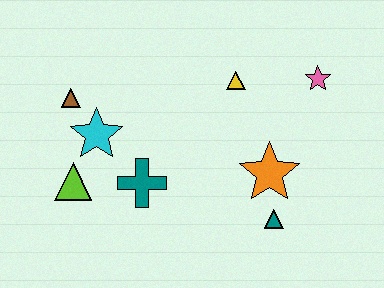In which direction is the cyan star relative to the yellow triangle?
The cyan star is to the left of the yellow triangle.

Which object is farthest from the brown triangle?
The pink star is farthest from the brown triangle.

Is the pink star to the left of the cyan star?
No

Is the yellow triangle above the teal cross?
Yes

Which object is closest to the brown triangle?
The cyan star is closest to the brown triangle.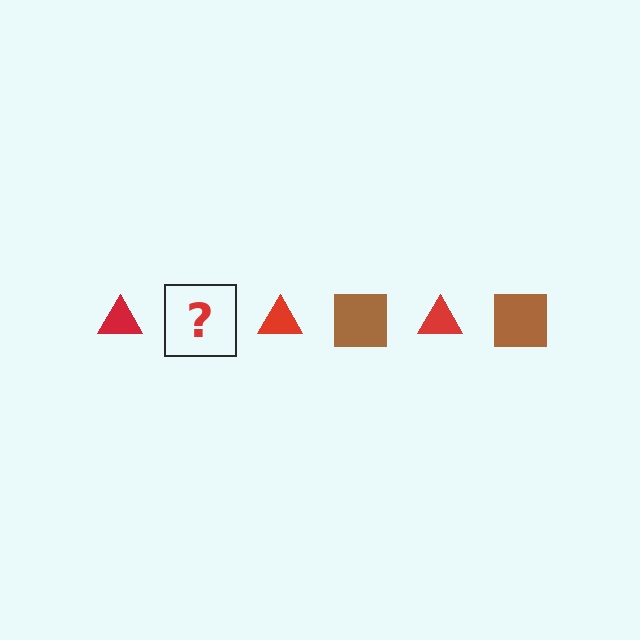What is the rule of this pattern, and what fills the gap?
The rule is that the pattern alternates between red triangle and brown square. The gap should be filled with a brown square.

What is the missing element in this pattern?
The missing element is a brown square.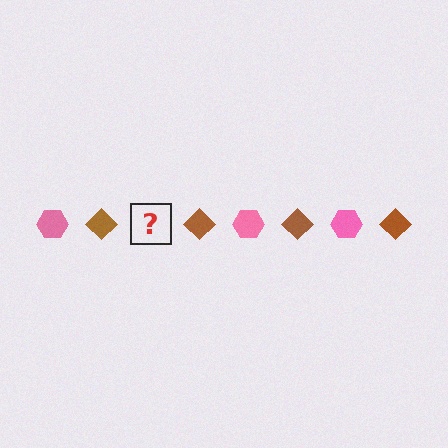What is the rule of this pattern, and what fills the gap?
The rule is that the pattern alternates between pink hexagon and brown diamond. The gap should be filled with a pink hexagon.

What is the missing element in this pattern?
The missing element is a pink hexagon.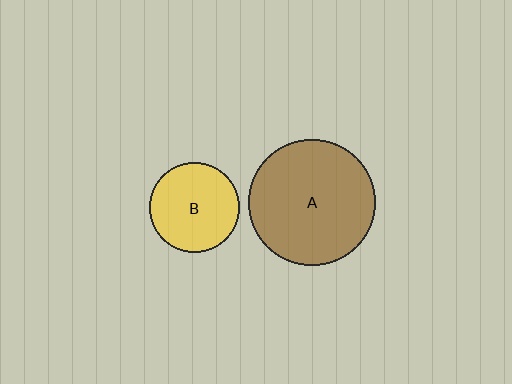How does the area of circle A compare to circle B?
Approximately 2.0 times.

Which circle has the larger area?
Circle A (brown).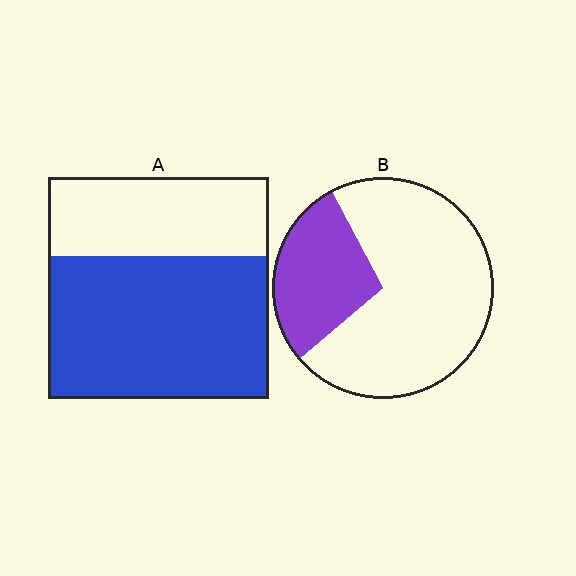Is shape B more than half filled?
No.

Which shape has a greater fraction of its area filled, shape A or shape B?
Shape A.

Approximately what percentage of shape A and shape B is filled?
A is approximately 65% and B is approximately 30%.